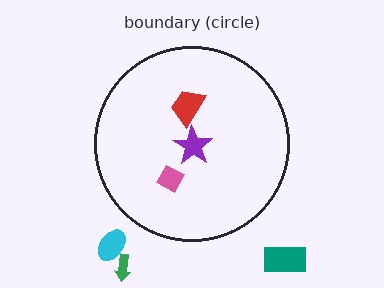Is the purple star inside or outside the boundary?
Inside.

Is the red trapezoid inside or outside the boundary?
Inside.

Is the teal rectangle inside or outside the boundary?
Outside.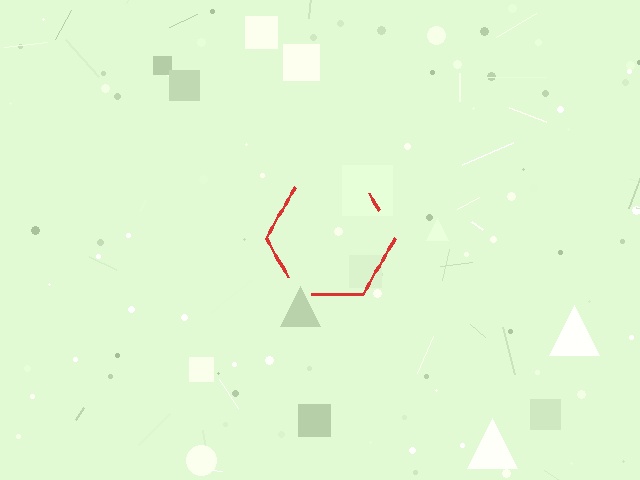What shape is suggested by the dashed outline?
The dashed outline suggests a hexagon.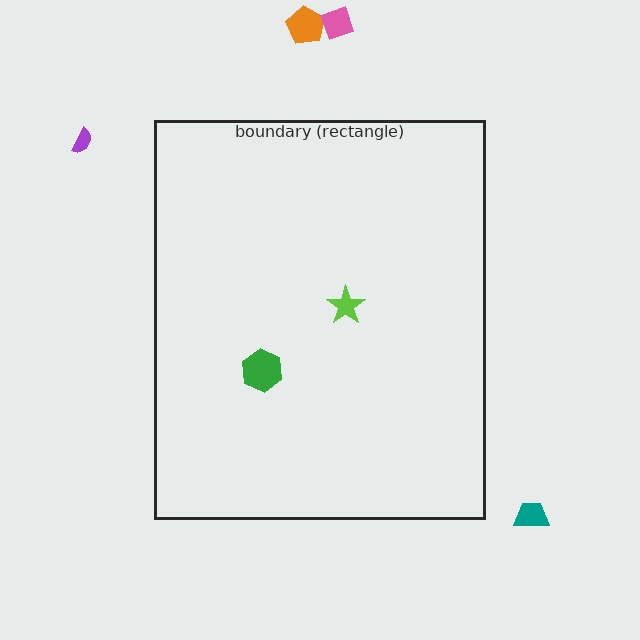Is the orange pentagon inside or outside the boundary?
Outside.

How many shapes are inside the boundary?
2 inside, 4 outside.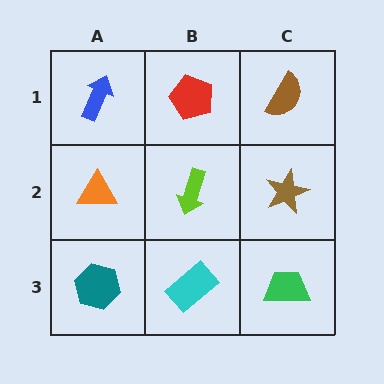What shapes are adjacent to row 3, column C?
A brown star (row 2, column C), a cyan rectangle (row 3, column B).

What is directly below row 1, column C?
A brown star.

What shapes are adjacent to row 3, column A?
An orange triangle (row 2, column A), a cyan rectangle (row 3, column B).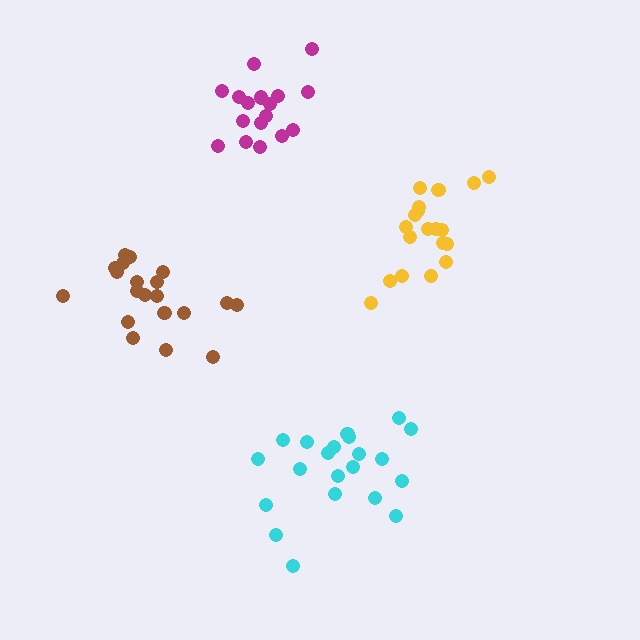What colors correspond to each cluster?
The clusters are colored: cyan, yellow, magenta, brown.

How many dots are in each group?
Group 1: 21 dots, Group 2: 20 dots, Group 3: 17 dots, Group 4: 20 dots (78 total).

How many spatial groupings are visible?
There are 4 spatial groupings.